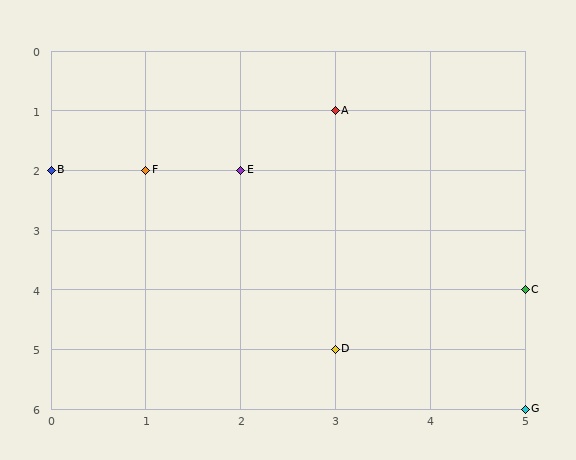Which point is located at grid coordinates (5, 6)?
Point G is at (5, 6).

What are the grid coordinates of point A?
Point A is at grid coordinates (3, 1).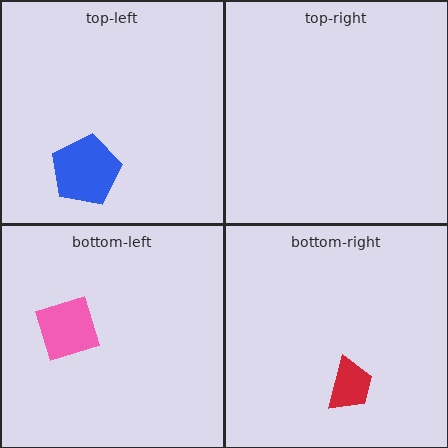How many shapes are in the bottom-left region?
1.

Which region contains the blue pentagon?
The top-left region.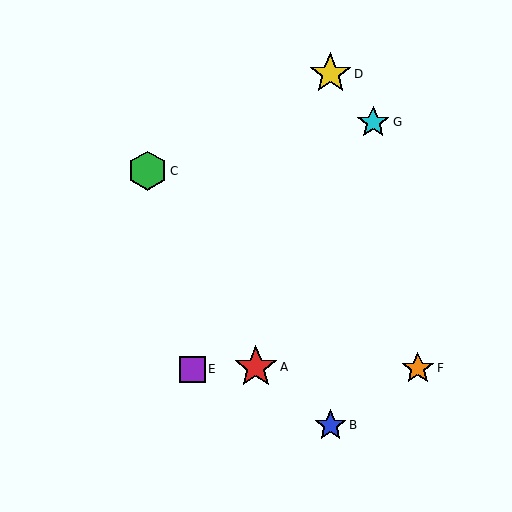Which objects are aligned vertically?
Objects B, D are aligned vertically.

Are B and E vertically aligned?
No, B is at x≈330 and E is at x≈192.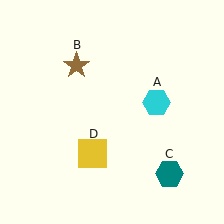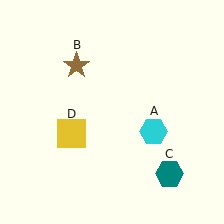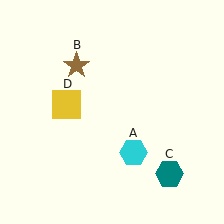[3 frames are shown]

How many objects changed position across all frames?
2 objects changed position: cyan hexagon (object A), yellow square (object D).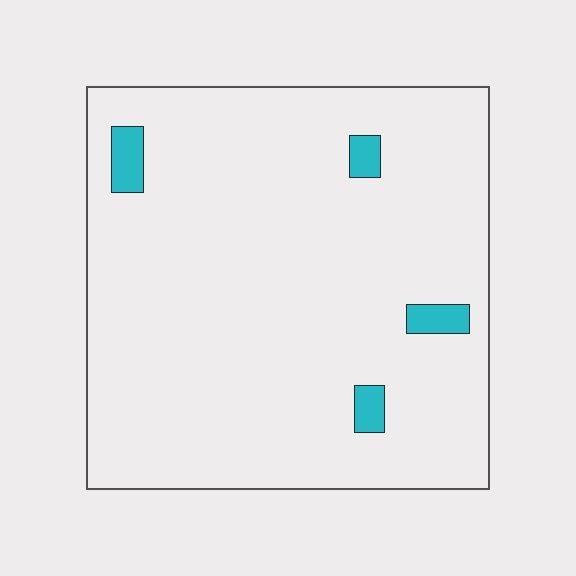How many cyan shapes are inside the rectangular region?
4.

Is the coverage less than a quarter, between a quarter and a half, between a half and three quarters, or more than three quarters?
Less than a quarter.